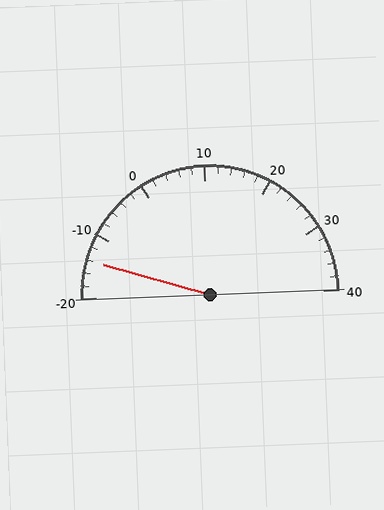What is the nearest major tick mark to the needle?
The nearest major tick mark is -10.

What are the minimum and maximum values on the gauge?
The gauge ranges from -20 to 40.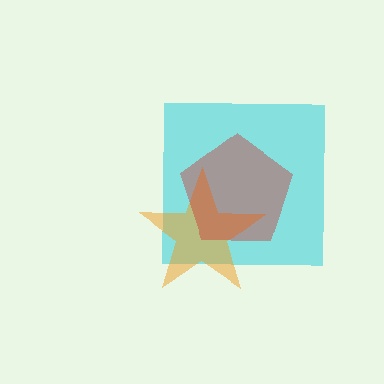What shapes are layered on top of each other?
The layered shapes are: a cyan square, an orange star, a red pentagon.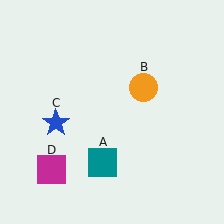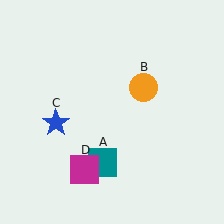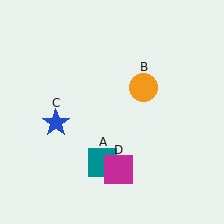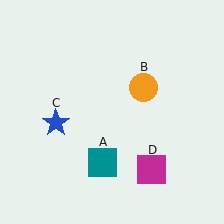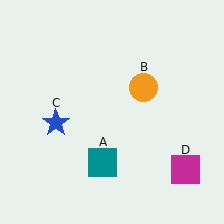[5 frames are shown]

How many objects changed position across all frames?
1 object changed position: magenta square (object D).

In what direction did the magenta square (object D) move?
The magenta square (object D) moved right.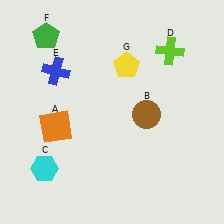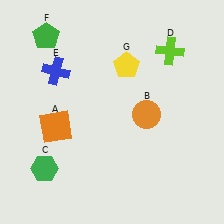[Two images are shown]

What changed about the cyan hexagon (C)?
In Image 1, C is cyan. In Image 2, it changed to green.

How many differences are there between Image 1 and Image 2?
There are 2 differences between the two images.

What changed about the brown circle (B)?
In Image 1, B is brown. In Image 2, it changed to orange.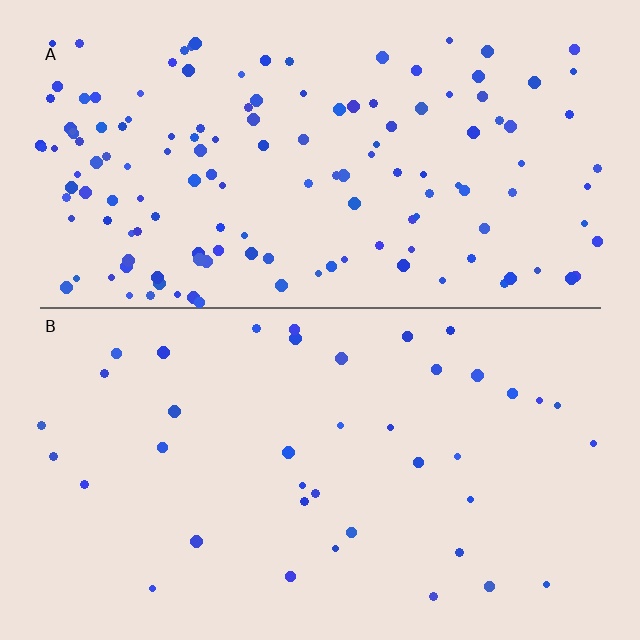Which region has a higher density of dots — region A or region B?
A (the top).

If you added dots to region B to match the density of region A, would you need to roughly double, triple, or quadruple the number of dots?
Approximately quadruple.